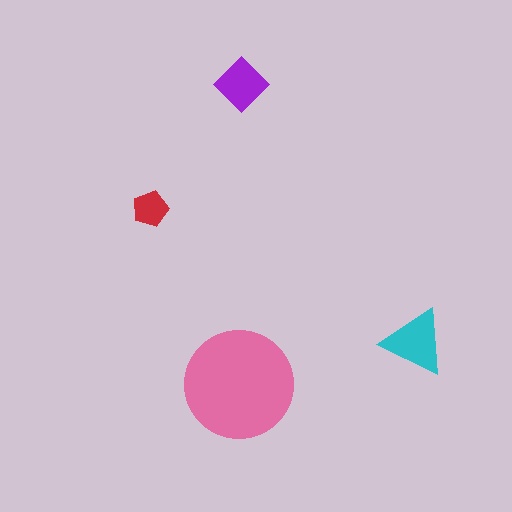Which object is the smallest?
The red pentagon.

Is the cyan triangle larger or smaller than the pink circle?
Smaller.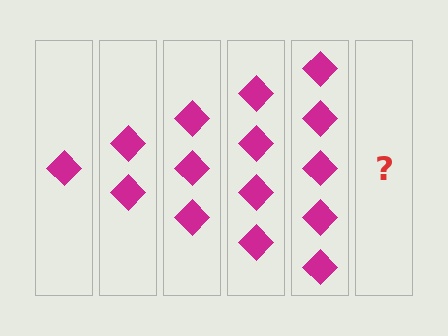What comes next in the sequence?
The next element should be 6 diamonds.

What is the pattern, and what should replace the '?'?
The pattern is that each step adds one more diamond. The '?' should be 6 diamonds.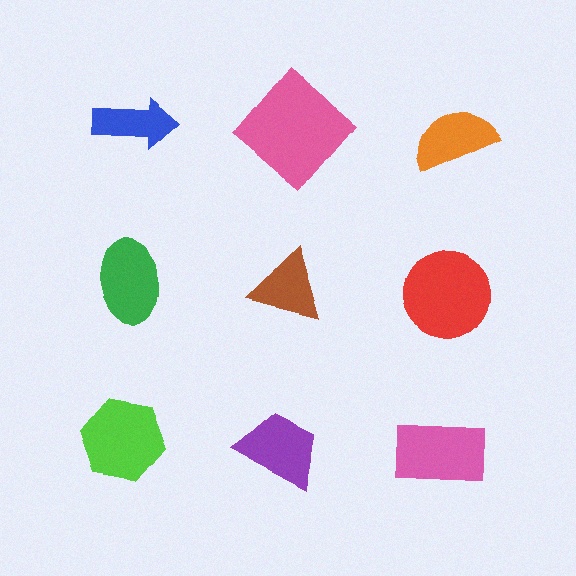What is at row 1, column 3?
An orange semicircle.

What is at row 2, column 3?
A red circle.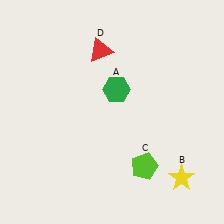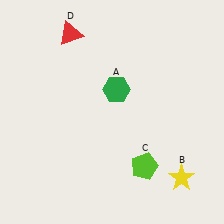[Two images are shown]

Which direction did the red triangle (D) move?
The red triangle (D) moved left.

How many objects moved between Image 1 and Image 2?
1 object moved between the two images.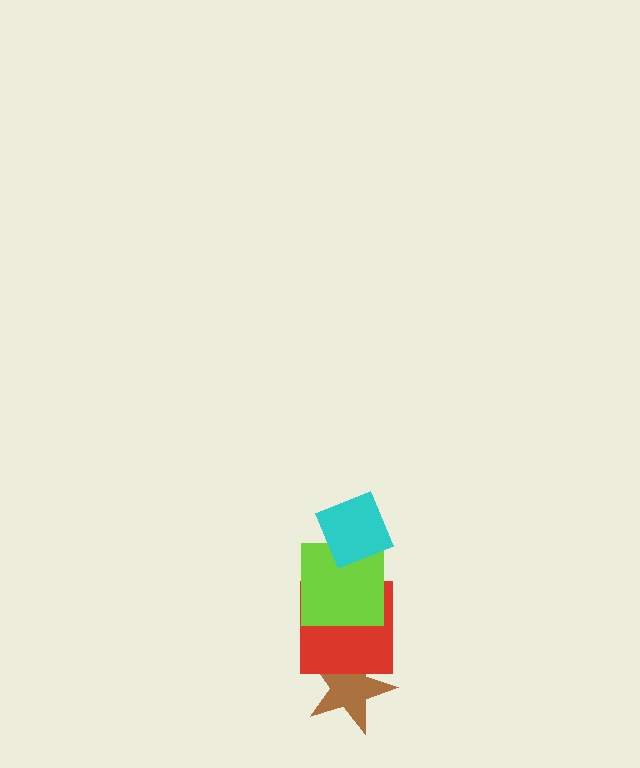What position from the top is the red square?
The red square is 3rd from the top.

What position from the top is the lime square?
The lime square is 2nd from the top.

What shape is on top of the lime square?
The cyan diamond is on top of the lime square.